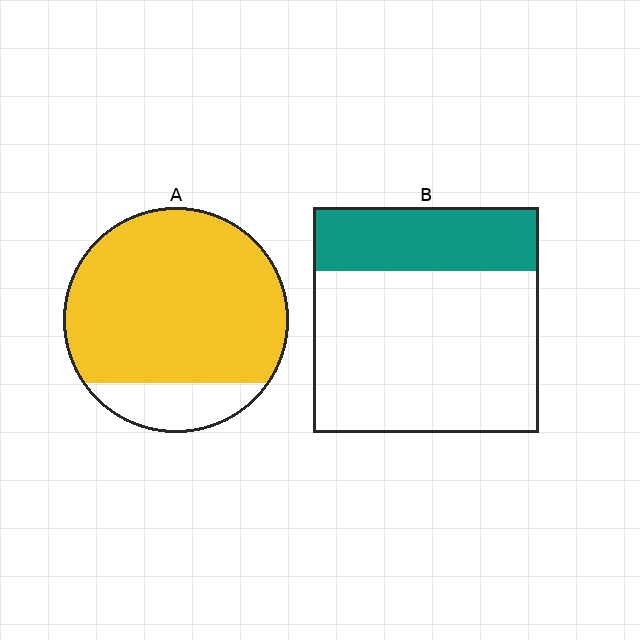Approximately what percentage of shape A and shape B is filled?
A is approximately 85% and B is approximately 30%.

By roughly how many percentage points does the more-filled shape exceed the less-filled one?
By roughly 55 percentage points (A over B).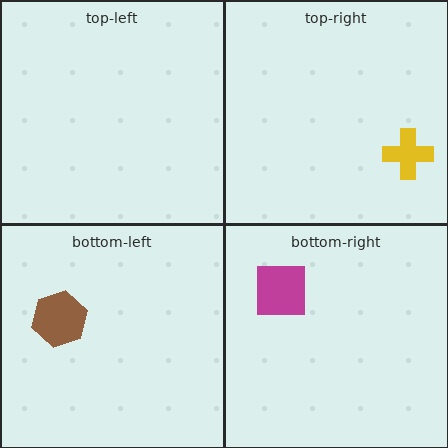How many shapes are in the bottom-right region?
1.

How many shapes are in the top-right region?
1.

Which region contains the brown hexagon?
The bottom-left region.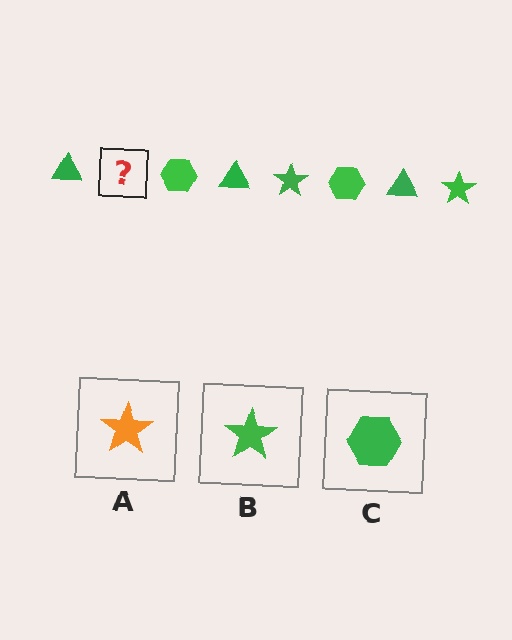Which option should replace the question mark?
Option B.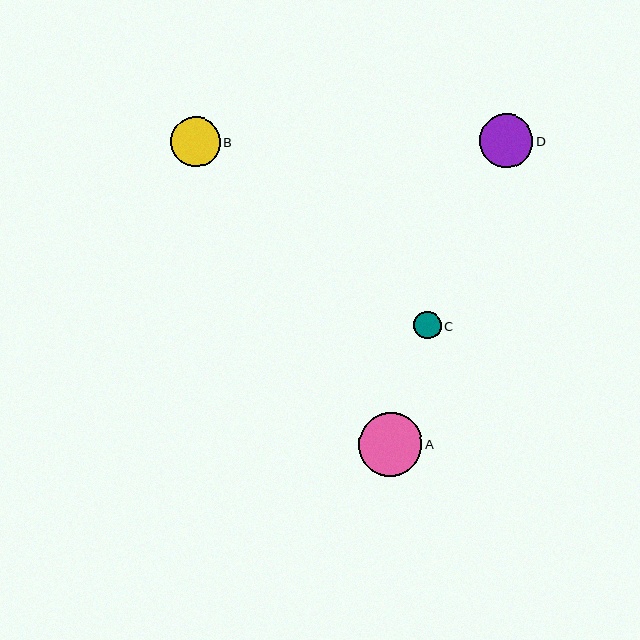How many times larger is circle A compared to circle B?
Circle A is approximately 1.3 times the size of circle B.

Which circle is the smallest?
Circle C is the smallest with a size of approximately 27 pixels.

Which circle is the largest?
Circle A is the largest with a size of approximately 64 pixels.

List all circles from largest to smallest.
From largest to smallest: A, D, B, C.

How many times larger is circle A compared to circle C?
Circle A is approximately 2.3 times the size of circle C.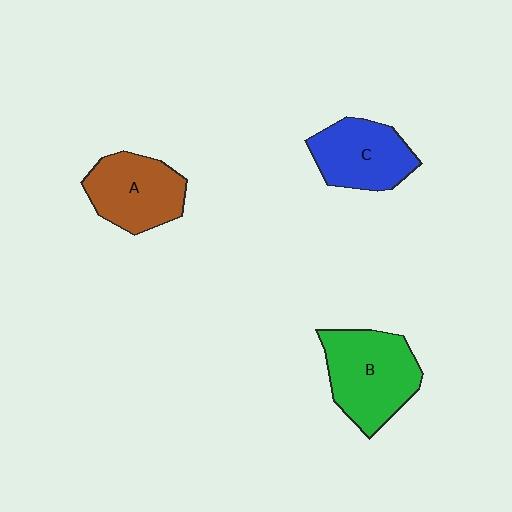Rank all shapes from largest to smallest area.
From largest to smallest: B (green), A (brown), C (blue).